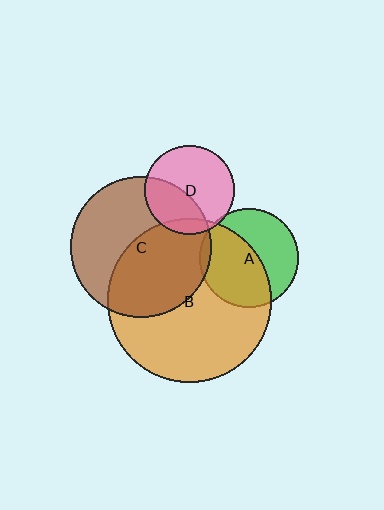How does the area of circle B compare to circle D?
Approximately 3.4 times.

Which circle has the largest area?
Circle B (orange).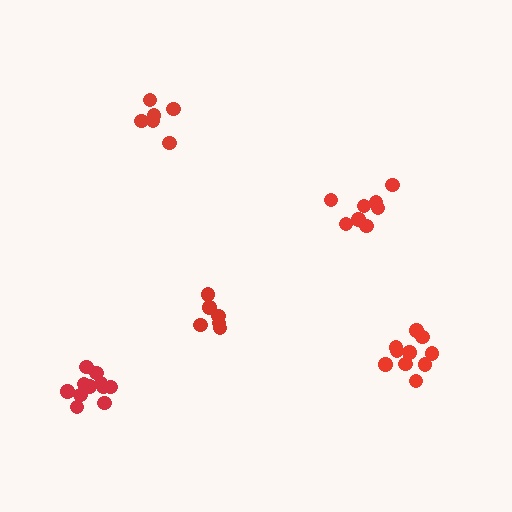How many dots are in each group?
Group 1: 6 dots, Group 2: 10 dots, Group 3: 11 dots, Group 4: 6 dots, Group 5: 8 dots (41 total).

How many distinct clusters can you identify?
There are 5 distinct clusters.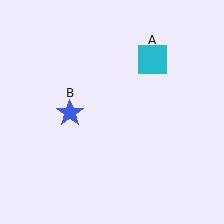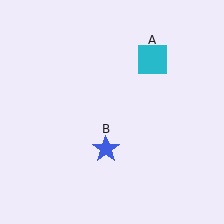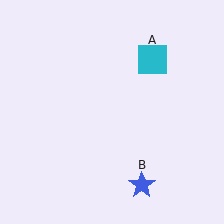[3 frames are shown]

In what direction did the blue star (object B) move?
The blue star (object B) moved down and to the right.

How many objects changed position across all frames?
1 object changed position: blue star (object B).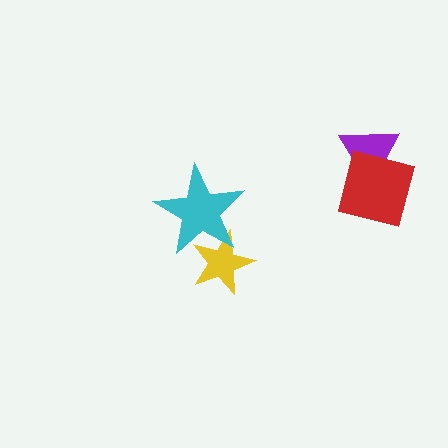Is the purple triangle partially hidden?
Yes, it is partially covered by another shape.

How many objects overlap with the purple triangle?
1 object overlaps with the purple triangle.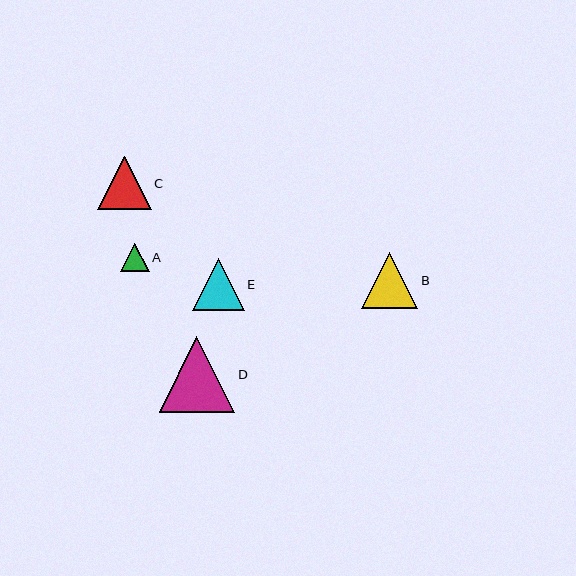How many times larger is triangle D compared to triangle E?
Triangle D is approximately 1.5 times the size of triangle E.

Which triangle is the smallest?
Triangle A is the smallest with a size of approximately 28 pixels.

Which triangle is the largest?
Triangle D is the largest with a size of approximately 76 pixels.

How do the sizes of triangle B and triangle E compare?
Triangle B and triangle E are approximately the same size.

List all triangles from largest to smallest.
From largest to smallest: D, B, C, E, A.